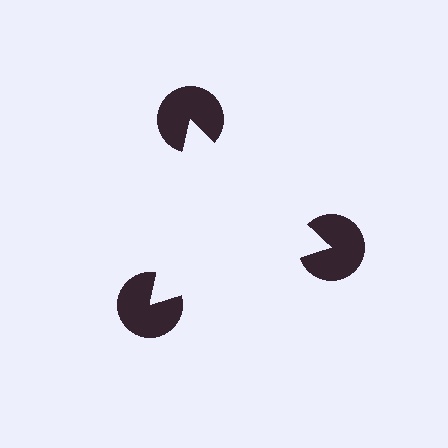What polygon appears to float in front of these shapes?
An illusory triangle — its edges are inferred from the aligned wedge cuts in the pac-man discs, not physically drawn.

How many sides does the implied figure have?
3 sides.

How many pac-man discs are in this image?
There are 3 — one at each vertex of the illusory triangle.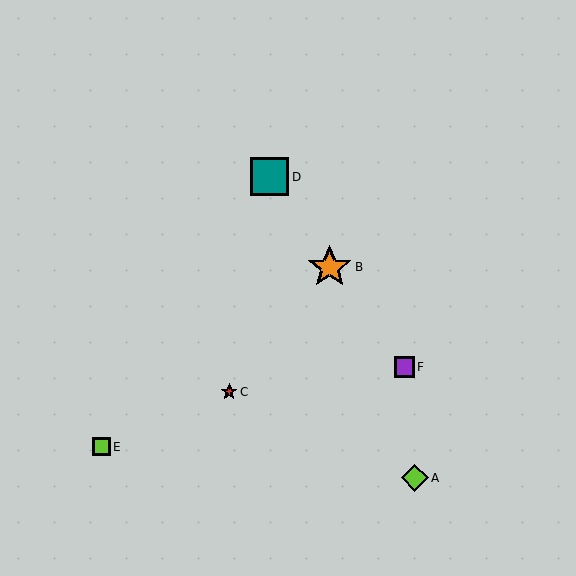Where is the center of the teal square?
The center of the teal square is at (270, 177).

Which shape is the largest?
The orange star (labeled B) is the largest.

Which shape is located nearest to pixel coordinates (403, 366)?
The purple square (labeled F) at (404, 367) is nearest to that location.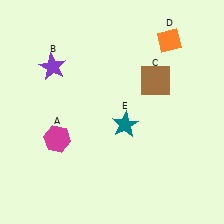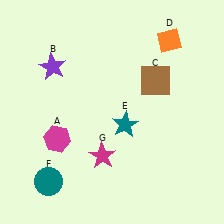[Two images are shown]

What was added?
A teal circle (F), a magenta star (G) were added in Image 2.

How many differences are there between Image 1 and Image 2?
There are 2 differences between the two images.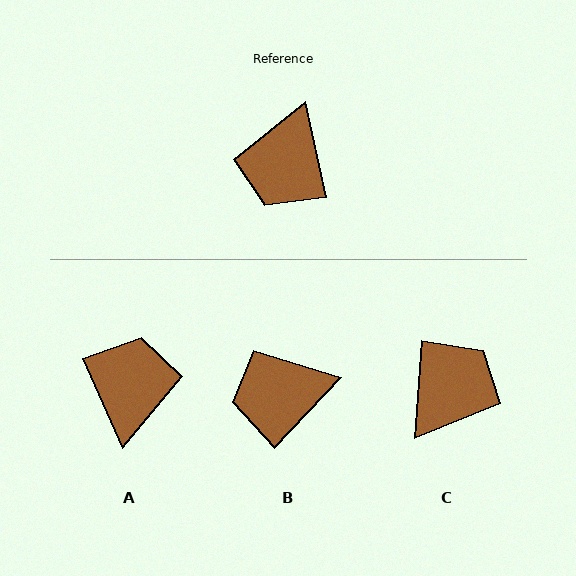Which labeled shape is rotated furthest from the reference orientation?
A, about 168 degrees away.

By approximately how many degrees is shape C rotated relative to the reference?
Approximately 163 degrees counter-clockwise.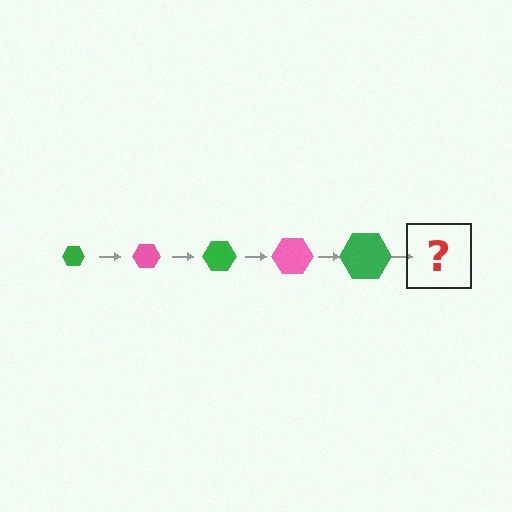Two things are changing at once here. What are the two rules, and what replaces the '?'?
The two rules are that the hexagon grows larger each step and the color cycles through green and pink. The '?' should be a pink hexagon, larger than the previous one.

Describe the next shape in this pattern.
It should be a pink hexagon, larger than the previous one.